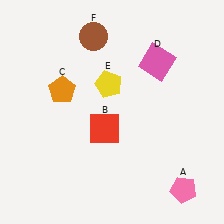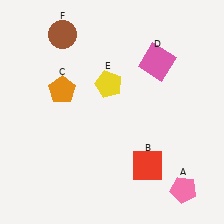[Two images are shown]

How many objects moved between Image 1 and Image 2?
2 objects moved between the two images.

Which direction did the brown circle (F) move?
The brown circle (F) moved left.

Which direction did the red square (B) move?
The red square (B) moved right.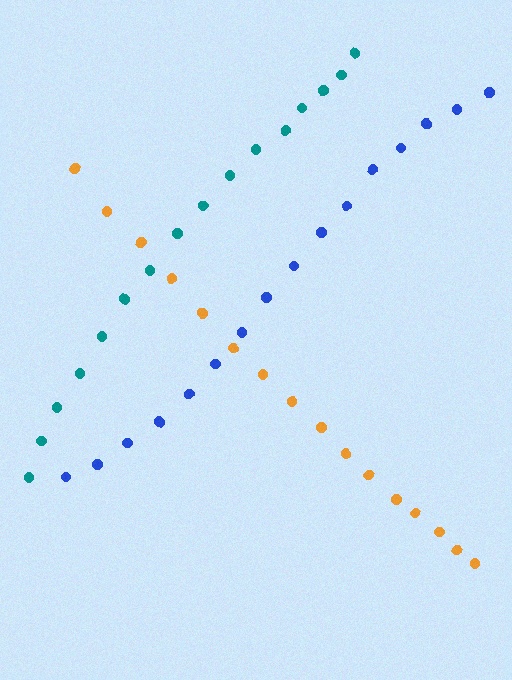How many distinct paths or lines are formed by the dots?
There are 3 distinct paths.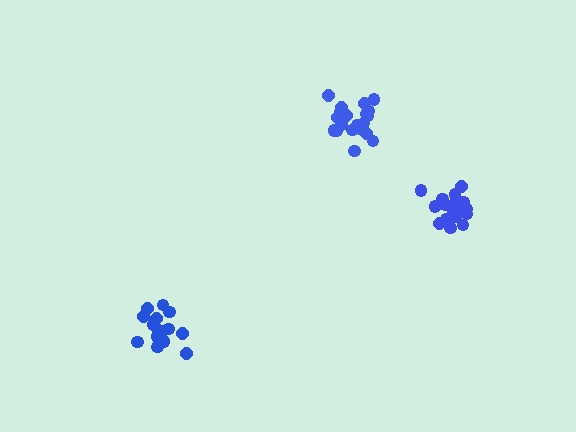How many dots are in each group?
Group 1: 21 dots, Group 2: 17 dots, Group 3: 20 dots (58 total).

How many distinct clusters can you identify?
There are 3 distinct clusters.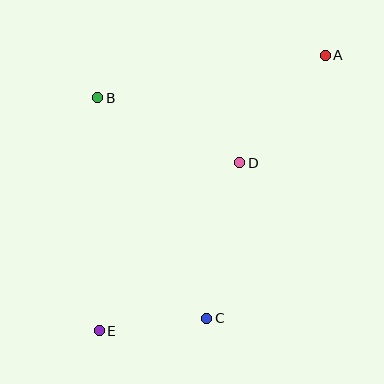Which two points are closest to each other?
Points C and E are closest to each other.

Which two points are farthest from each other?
Points A and E are farthest from each other.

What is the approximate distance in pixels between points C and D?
The distance between C and D is approximately 159 pixels.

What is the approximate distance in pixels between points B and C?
The distance between B and C is approximately 246 pixels.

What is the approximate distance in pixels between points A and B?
The distance between A and B is approximately 231 pixels.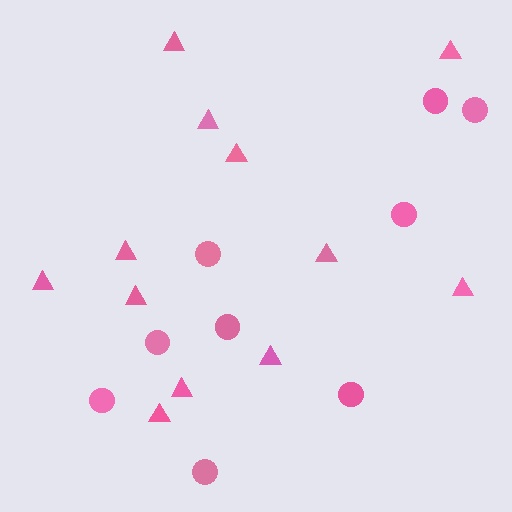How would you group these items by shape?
There are 2 groups: one group of circles (9) and one group of triangles (12).